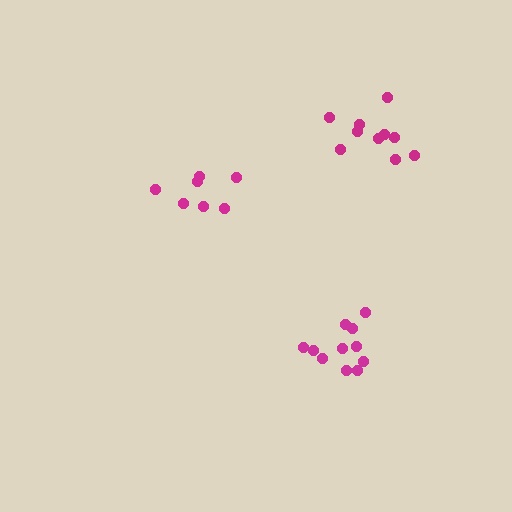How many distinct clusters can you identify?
There are 3 distinct clusters.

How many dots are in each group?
Group 1: 11 dots, Group 2: 10 dots, Group 3: 7 dots (28 total).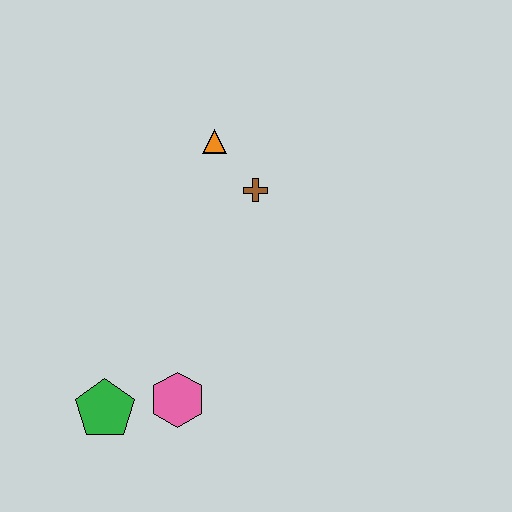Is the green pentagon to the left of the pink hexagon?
Yes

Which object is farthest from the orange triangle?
The green pentagon is farthest from the orange triangle.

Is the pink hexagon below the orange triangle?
Yes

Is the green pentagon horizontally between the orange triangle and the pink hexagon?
No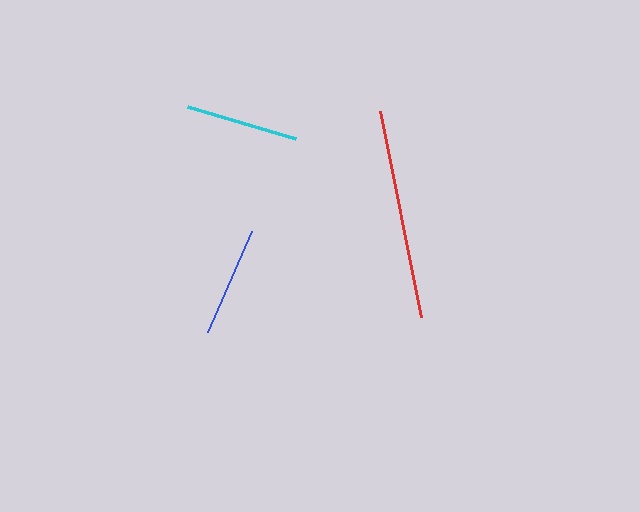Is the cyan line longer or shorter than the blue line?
The cyan line is longer than the blue line.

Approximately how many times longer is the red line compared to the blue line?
The red line is approximately 1.9 times the length of the blue line.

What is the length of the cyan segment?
The cyan segment is approximately 113 pixels long.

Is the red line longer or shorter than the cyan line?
The red line is longer than the cyan line.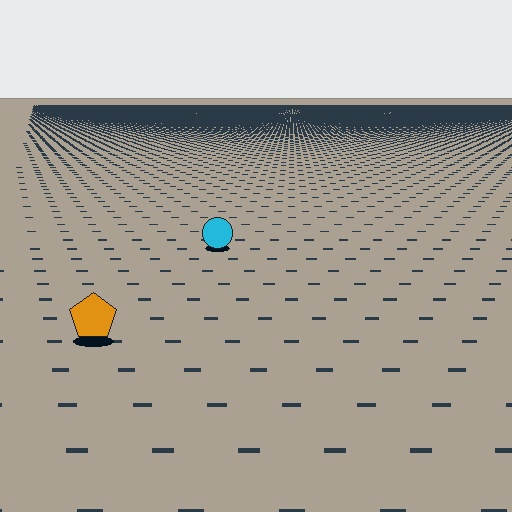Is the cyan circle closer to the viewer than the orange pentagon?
No. The orange pentagon is closer — you can tell from the texture gradient: the ground texture is coarser near it.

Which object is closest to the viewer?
The orange pentagon is closest. The texture marks near it are larger and more spread out.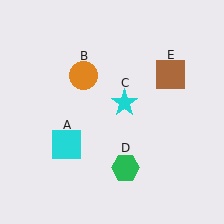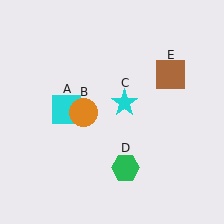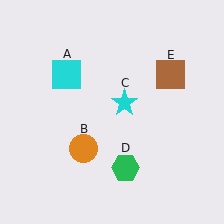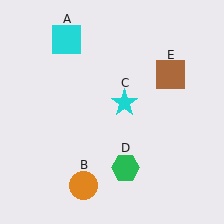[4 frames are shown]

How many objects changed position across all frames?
2 objects changed position: cyan square (object A), orange circle (object B).